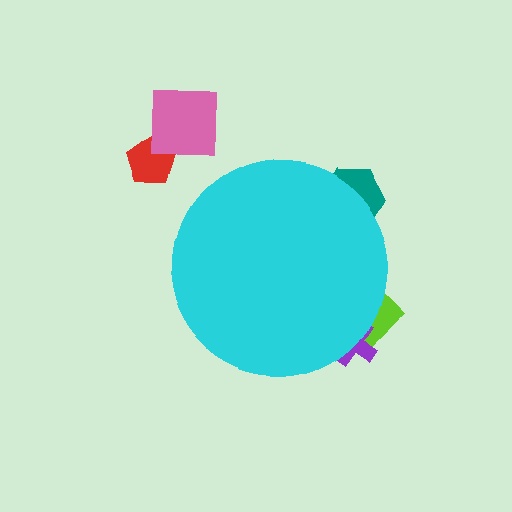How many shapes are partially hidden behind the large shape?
3 shapes are partially hidden.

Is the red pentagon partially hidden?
No, the red pentagon is fully visible.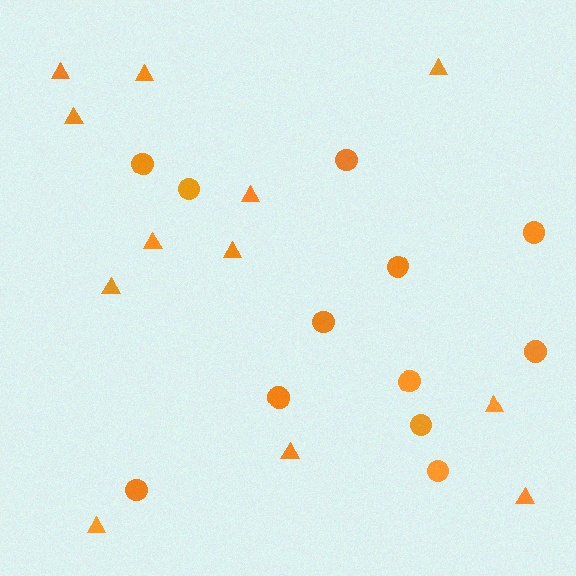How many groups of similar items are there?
There are 2 groups: one group of triangles (12) and one group of circles (12).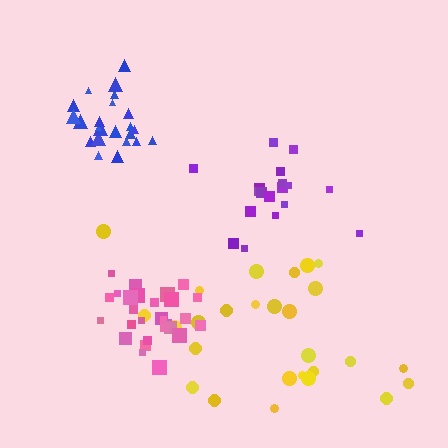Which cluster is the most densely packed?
Blue.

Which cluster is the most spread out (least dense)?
Yellow.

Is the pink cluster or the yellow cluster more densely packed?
Pink.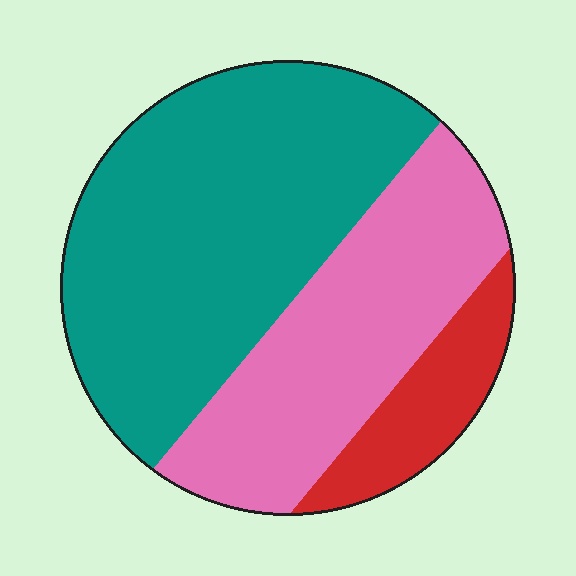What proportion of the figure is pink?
Pink covers about 35% of the figure.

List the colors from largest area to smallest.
From largest to smallest: teal, pink, red.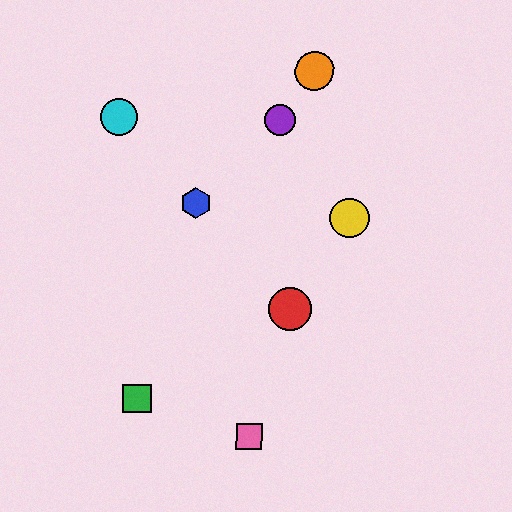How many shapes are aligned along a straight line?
3 shapes (the red circle, the blue hexagon, the cyan circle) are aligned along a straight line.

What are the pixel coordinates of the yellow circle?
The yellow circle is at (350, 218).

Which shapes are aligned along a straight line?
The red circle, the blue hexagon, the cyan circle are aligned along a straight line.